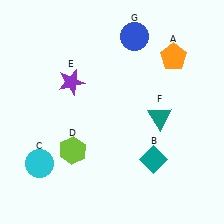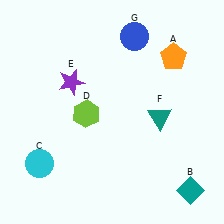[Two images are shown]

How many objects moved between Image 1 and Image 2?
2 objects moved between the two images.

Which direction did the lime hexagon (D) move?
The lime hexagon (D) moved up.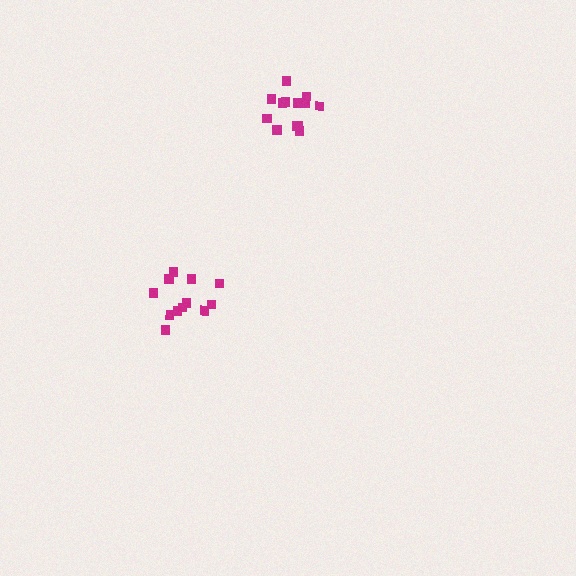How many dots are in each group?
Group 1: 12 dots, Group 2: 13 dots (25 total).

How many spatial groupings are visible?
There are 2 spatial groupings.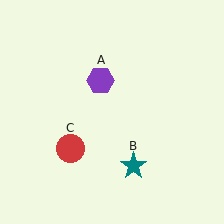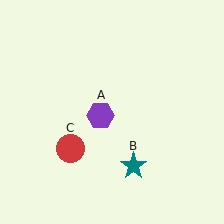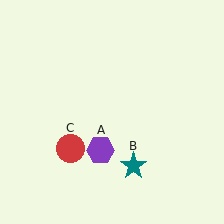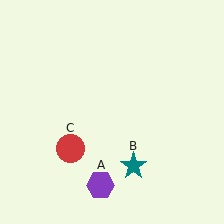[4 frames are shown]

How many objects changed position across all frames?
1 object changed position: purple hexagon (object A).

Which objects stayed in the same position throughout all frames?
Teal star (object B) and red circle (object C) remained stationary.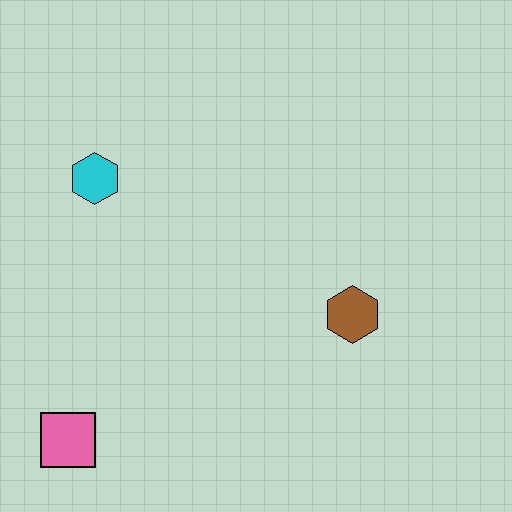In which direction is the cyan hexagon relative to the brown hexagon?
The cyan hexagon is to the left of the brown hexagon.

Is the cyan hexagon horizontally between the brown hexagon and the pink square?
Yes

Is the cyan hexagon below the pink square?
No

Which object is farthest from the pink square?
The brown hexagon is farthest from the pink square.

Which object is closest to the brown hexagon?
The cyan hexagon is closest to the brown hexagon.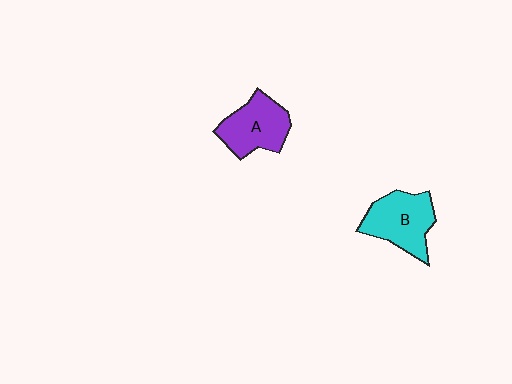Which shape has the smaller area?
Shape A (purple).